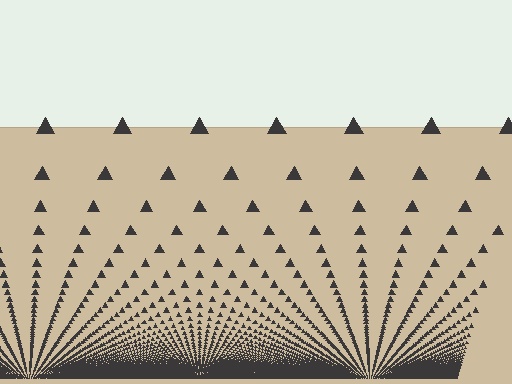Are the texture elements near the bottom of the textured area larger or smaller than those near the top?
Smaller. The gradient is inverted — elements near the bottom are smaller and denser.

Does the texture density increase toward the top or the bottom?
Density increases toward the bottom.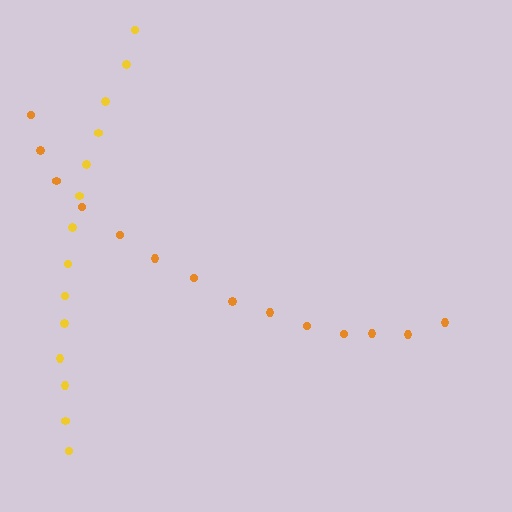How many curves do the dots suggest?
There are 2 distinct paths.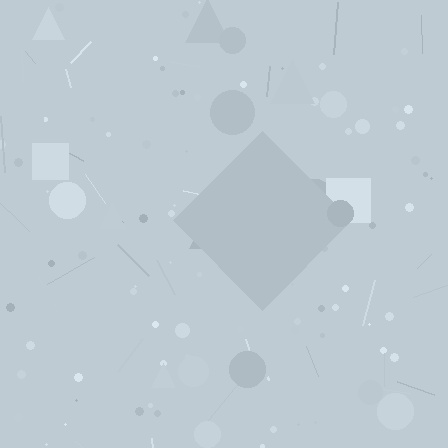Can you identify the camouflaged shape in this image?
The camouflaged shape is a diamond.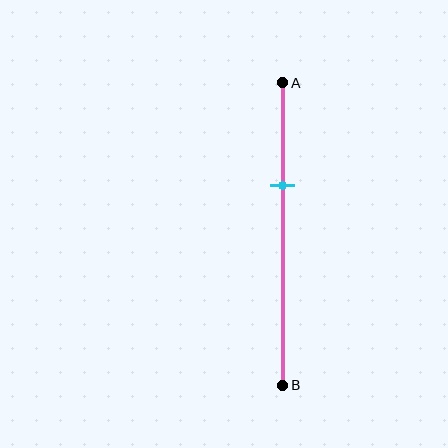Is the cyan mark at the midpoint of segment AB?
No, the mark is at about 35% from A, not at the 50% midpoint.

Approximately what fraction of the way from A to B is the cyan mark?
The cyan mark is approximately 35% of the way from A to B.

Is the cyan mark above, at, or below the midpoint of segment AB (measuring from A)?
The cyan mark is above the midpoint of segment AB.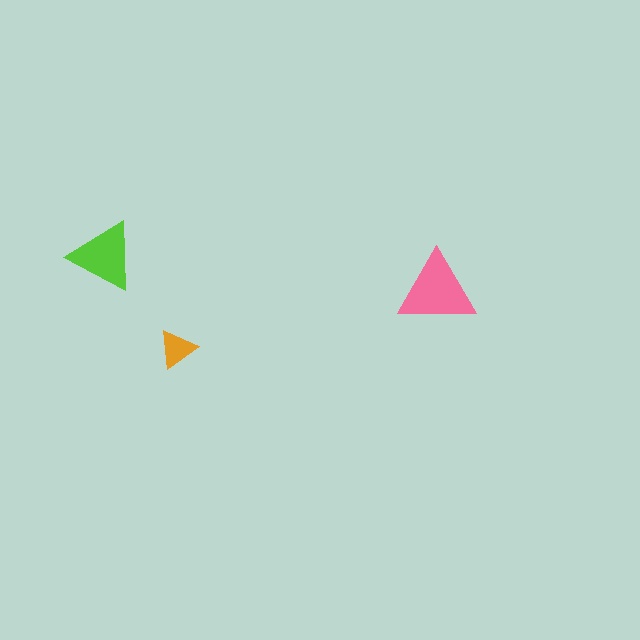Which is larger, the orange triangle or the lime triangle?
The lime one.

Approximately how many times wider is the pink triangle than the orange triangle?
About 2 times wider.